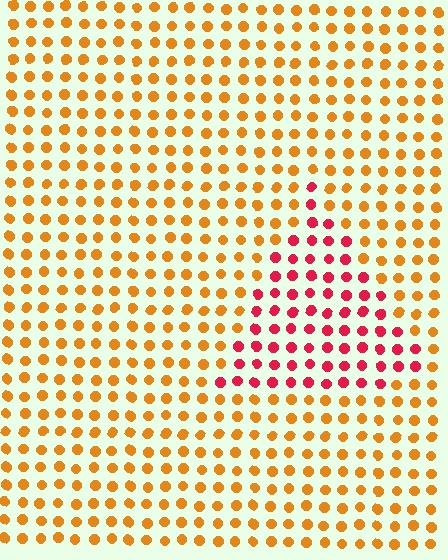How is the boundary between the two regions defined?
The boundary is defined purely by a slight shift in hue (about 46 degrees). Spacing, size, and orientation are identical on both sides.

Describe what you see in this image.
The image is filled with small orange elements in a uniform arrangement. A triangle-shaped region is visible where the elements are tinted to a slightly different hue, forming a subtle color boundary.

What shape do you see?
I see a triangle.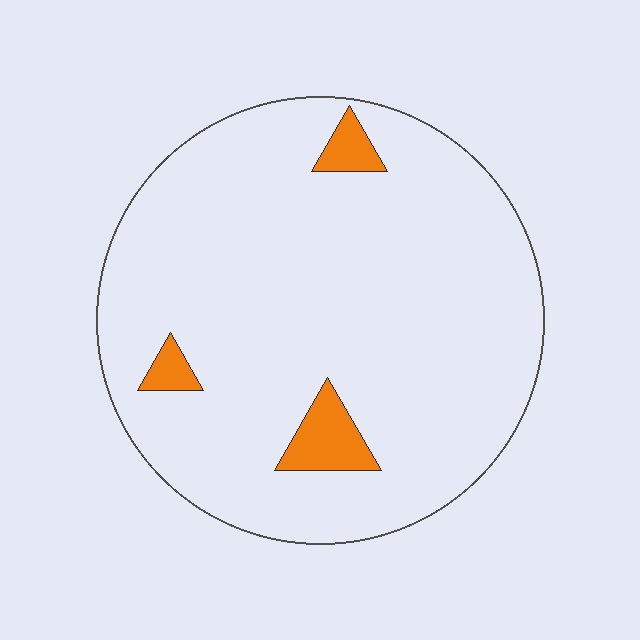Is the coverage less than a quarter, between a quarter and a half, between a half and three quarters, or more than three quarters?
Less than a quarter.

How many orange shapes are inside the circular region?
3.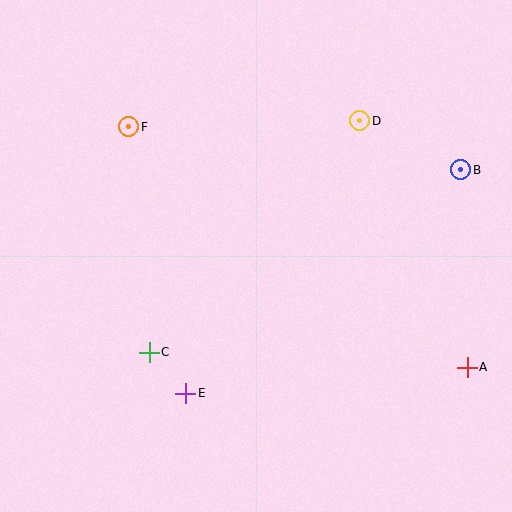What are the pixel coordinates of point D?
Point D is at (360, 121).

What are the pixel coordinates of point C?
Point C is at (149, 353).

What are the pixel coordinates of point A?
Point A is at (467, 367).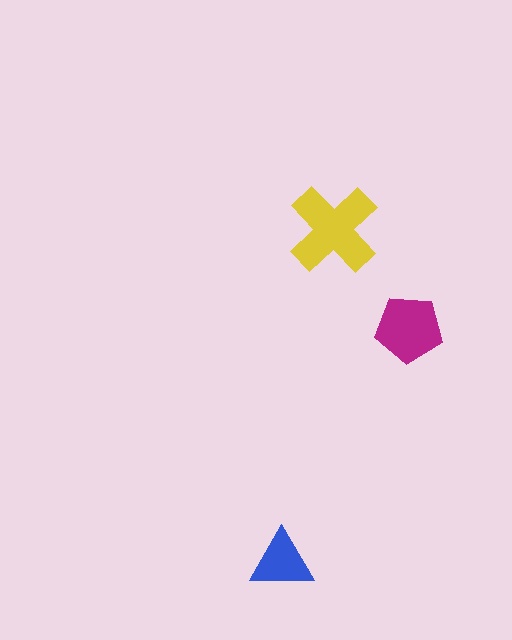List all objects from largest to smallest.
The yellow cross, the magenta pentagon, the blue triangle.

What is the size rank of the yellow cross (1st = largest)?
1st.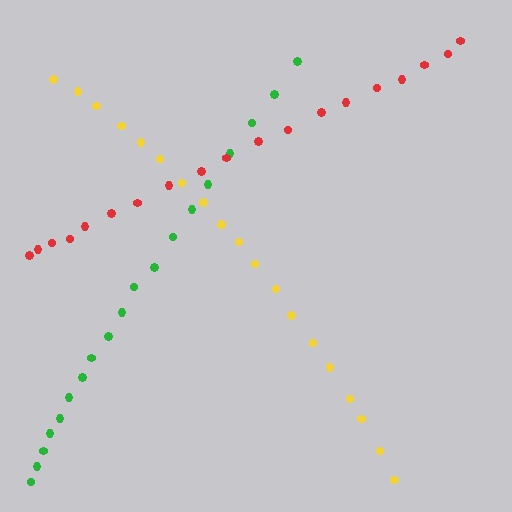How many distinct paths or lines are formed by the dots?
There are 3 distinct paths.